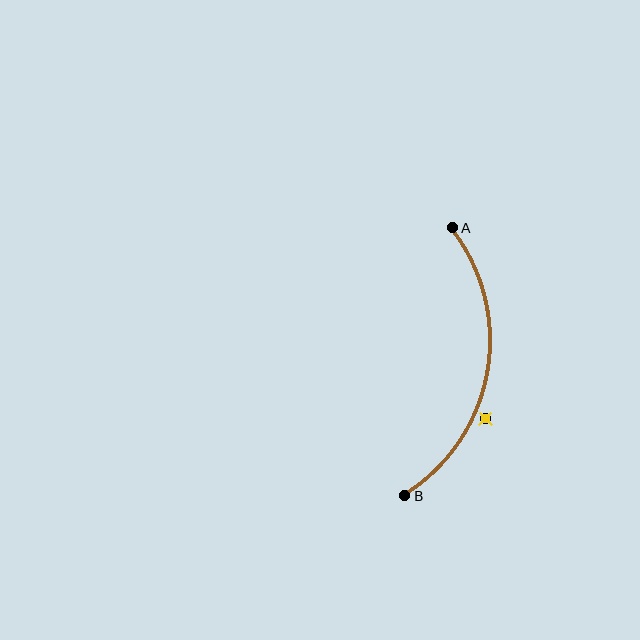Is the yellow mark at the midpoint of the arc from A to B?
No — the yellow mark does not lie on the arc at all. It sits slightly outside the curve.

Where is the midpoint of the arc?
The arc midpoint is the point on the curve farthest from the straight line joining A and B. It sits to the right of that line.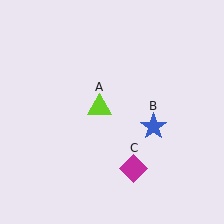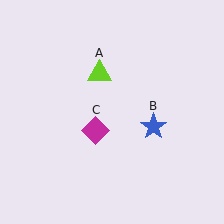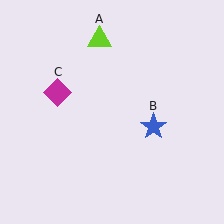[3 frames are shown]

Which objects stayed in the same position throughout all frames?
Blue star (object B) remained stationary.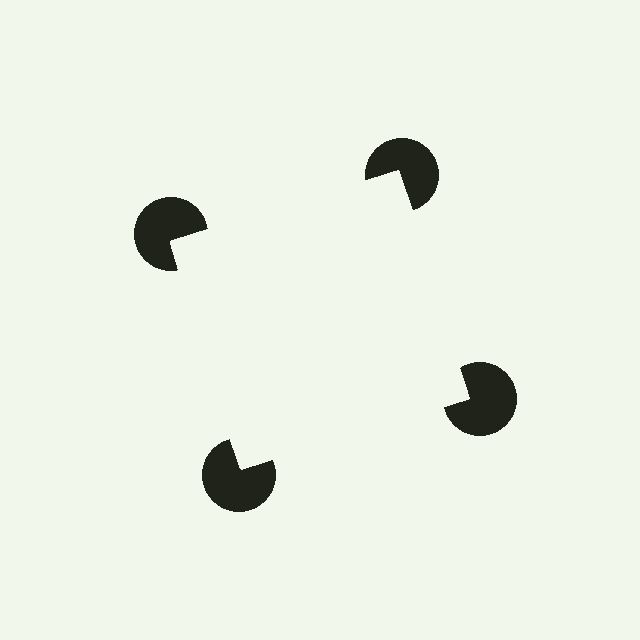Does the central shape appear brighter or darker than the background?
It typically appears slightly brighter than the background, even though no actual brightness change is drawn.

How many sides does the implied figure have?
4 sides.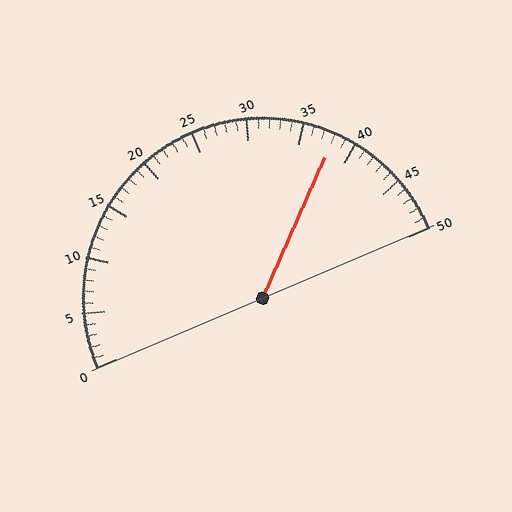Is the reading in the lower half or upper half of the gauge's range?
The reading is in the upper half of the range (0 to 50).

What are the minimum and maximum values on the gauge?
The gauge ranges from 0 to 50.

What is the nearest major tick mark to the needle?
The nearest major tick mark is 40.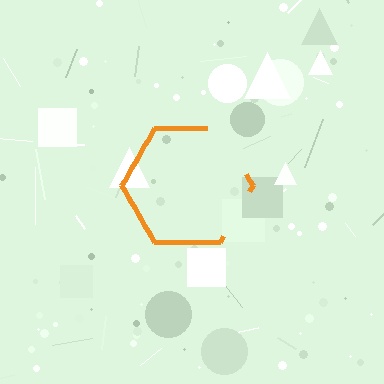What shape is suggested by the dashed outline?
The dashed outline suggests a hexagon.